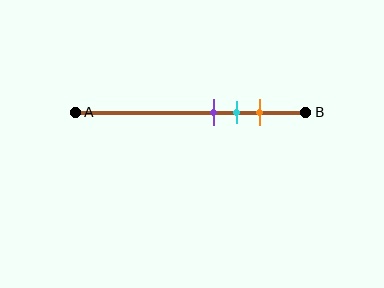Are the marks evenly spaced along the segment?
Yes, the marks are approximately evenly spaced.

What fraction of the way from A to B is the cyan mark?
The cyan mark is approximately 70% (0.7) of the way from A to B.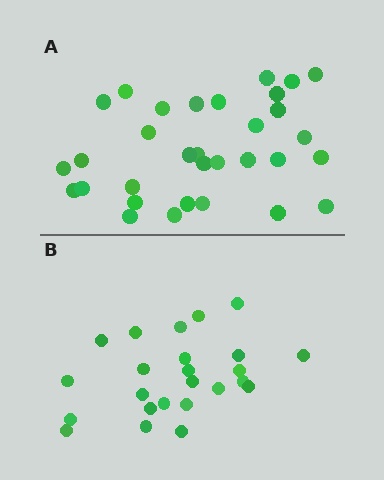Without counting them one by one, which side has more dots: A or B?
Region A (the top region) has more dots.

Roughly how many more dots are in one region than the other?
Region A has roughly 8 or so more dots than region B.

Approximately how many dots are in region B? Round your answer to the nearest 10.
About 20 dots. (The exact count is 24, which rounds to 20.)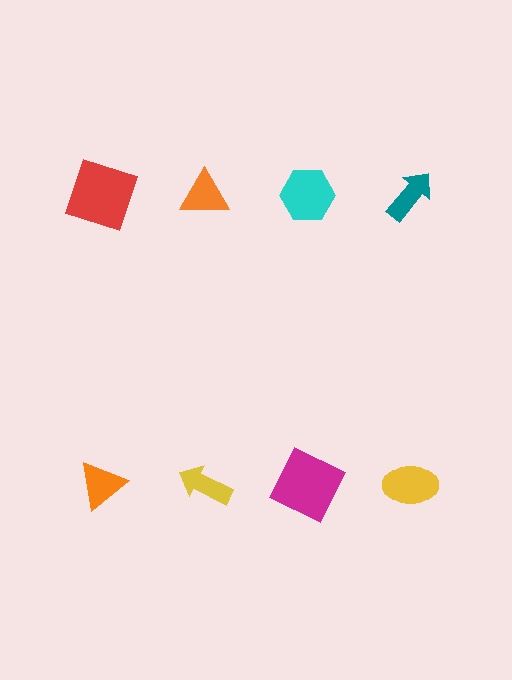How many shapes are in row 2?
4 shapes.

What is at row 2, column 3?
A magenta square.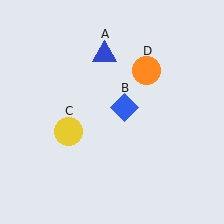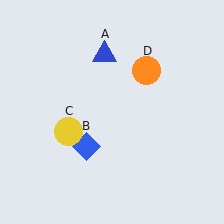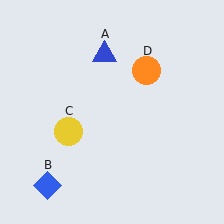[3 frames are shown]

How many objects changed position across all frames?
1 object changed position: blue diamond (object B).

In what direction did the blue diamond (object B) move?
The blue diamond (object B) moved down and to the left.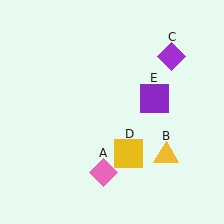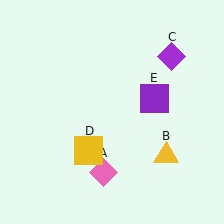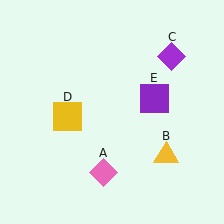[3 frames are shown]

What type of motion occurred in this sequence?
The yellow square (object D) rotated clockwise around the center of the scene.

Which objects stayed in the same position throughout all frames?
Pink diamond (object A) and yellow triangle (object B) and purple diamond (object C) and purple square (object E) remained stationary.